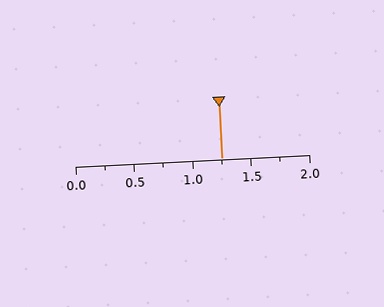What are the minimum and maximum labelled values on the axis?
The axis runs from 0.0 to 2.0.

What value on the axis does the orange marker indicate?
The marker indicates approximately 1.25.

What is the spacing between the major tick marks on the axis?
The major ticks are spaced 0.5 apart.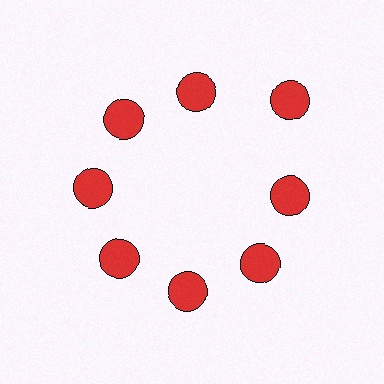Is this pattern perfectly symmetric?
No. The 8 red circles are arranged in a ring, but one element near the 2 o'clock position is pushed outward from the center, breaking the 8-fold rotational symmetry.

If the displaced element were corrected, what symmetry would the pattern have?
It would have 8-fold rotational symmetry — the pattern would map onto itself every 45 degrees.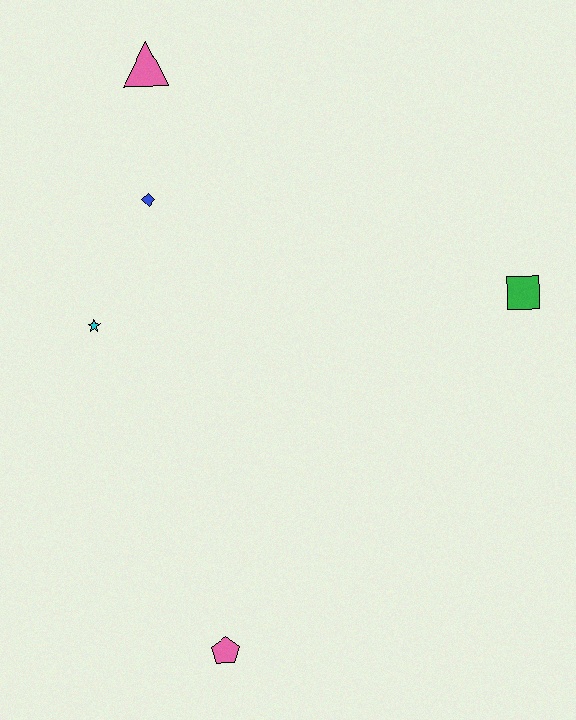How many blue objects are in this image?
There is 1 blue object.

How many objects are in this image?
There are 5 objects.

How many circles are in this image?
There are no circles.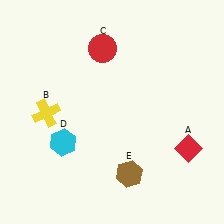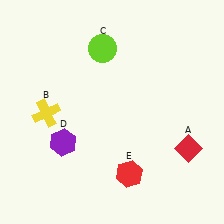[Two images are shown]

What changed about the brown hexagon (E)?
In Image 1, E is brown. In Image 2, it changed to red.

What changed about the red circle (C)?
In Image 1, C is red. In Image 2, it changed to lime.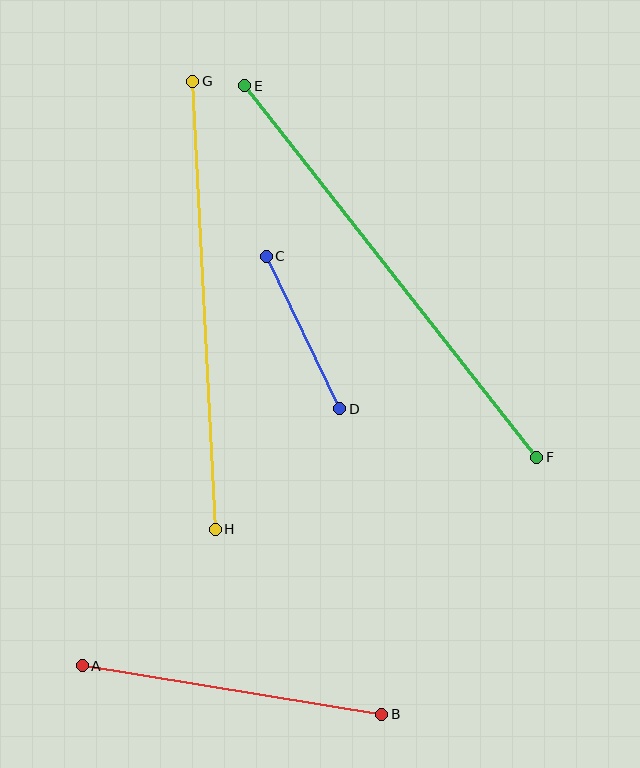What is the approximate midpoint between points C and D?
The midpoint is at approximately (303, 333) pixels.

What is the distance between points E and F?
The distance is approximately 472 pixels.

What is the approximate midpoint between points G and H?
The midpoint is at approximately (204, 305) pixels.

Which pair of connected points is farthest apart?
Points E and F are farthest apart.